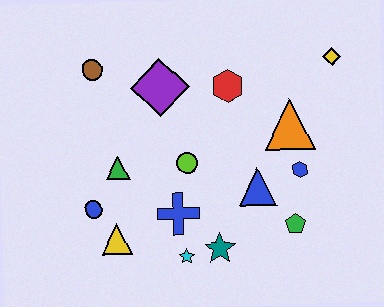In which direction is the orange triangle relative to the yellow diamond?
The orange triangle is below the yellow diamond.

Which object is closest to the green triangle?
The blue circle is closest to the green triangle.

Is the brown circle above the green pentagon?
Yes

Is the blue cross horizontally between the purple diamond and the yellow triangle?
No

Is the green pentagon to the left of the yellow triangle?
No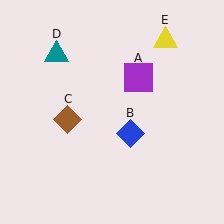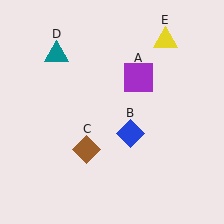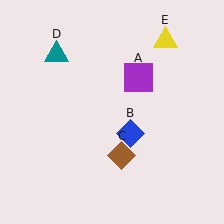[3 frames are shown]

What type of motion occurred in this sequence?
The brown diamond (object C) rotated counterclockwise around the center of the scene.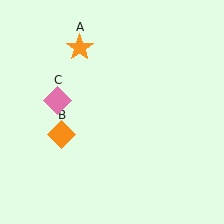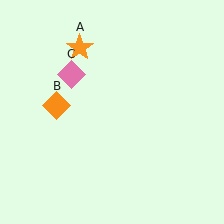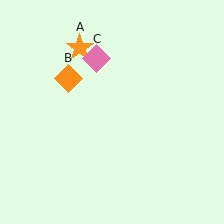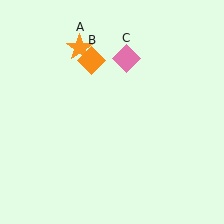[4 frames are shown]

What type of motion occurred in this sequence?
The orange diamond (object B), pink diamond (object C) rotated clockwise around the center of the scene.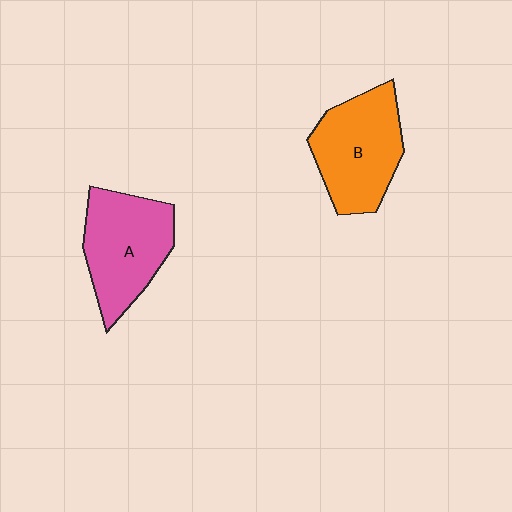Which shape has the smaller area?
Shape A (pink).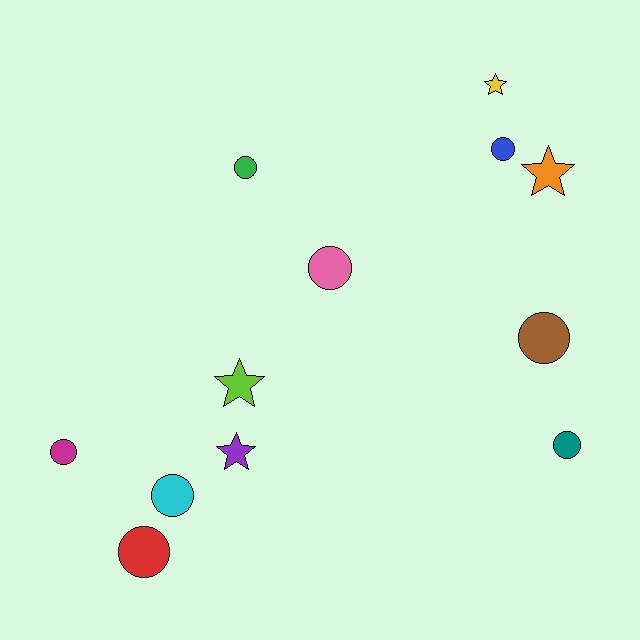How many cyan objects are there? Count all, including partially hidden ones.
There is 1 cyan object.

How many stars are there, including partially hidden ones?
There are 4 stars.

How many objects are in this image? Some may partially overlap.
There are 12 objects.